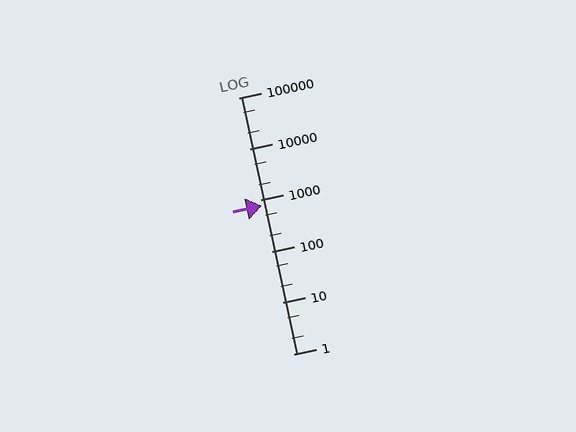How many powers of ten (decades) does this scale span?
The scale spans 5 decades, from 1 to 100000.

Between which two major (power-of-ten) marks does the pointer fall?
The pointer is between 100 and 1000.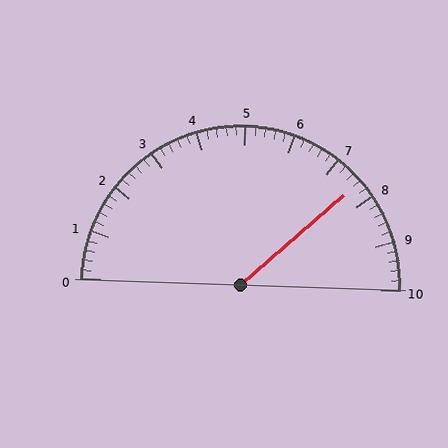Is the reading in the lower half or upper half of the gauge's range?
The reading is in the upper half of the range (0 to 10).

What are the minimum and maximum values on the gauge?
The gauge ranges from 0 to 10.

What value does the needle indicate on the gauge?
The needle indicates approximately 7.6.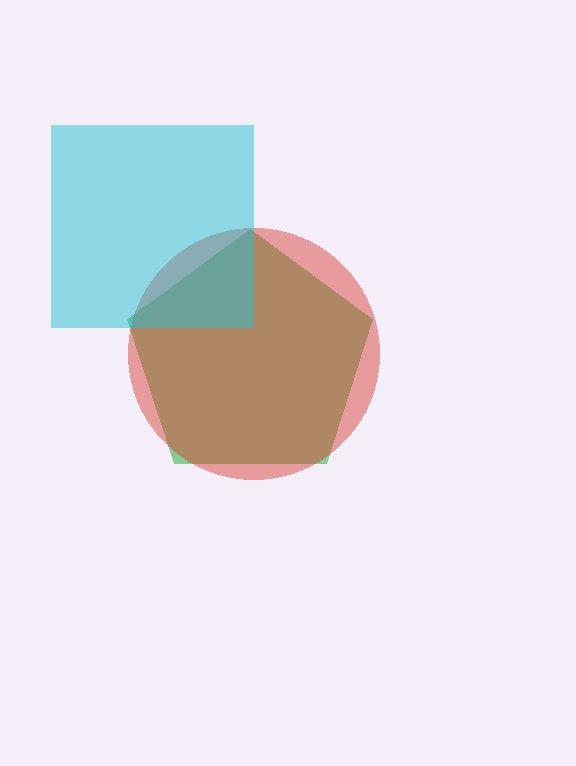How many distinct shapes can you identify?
There are 3 distinct shapes: a green pentagon, a red circle, a cyan square.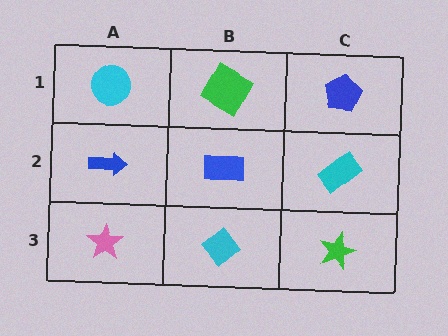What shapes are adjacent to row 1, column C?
A cyan rectangle (row 2, column C), a green diamond (row 1, column B).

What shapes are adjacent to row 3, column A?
A blue arrow (row 2, column A), a cyan diamond (row 3, column B).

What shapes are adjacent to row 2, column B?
A green diamond (row 1, column B), a cyan diamond (row 3, column B), a blue arrow (row 2, column A), a cyan rectangle (row 2, column C).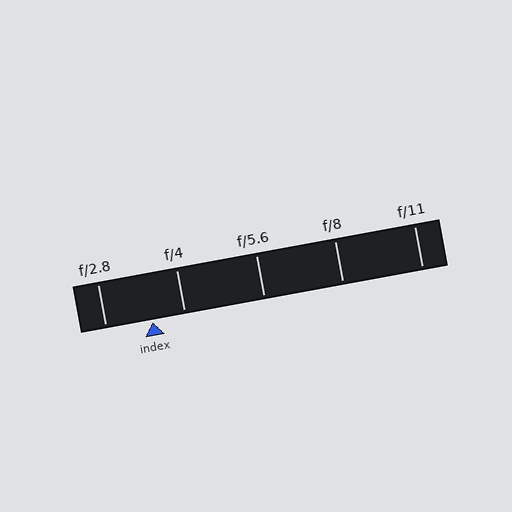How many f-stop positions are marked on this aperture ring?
There are 5 f-stop positions marked.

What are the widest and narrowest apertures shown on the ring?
The widest aperture shown is f/2.8 and the narrowest is f/11.